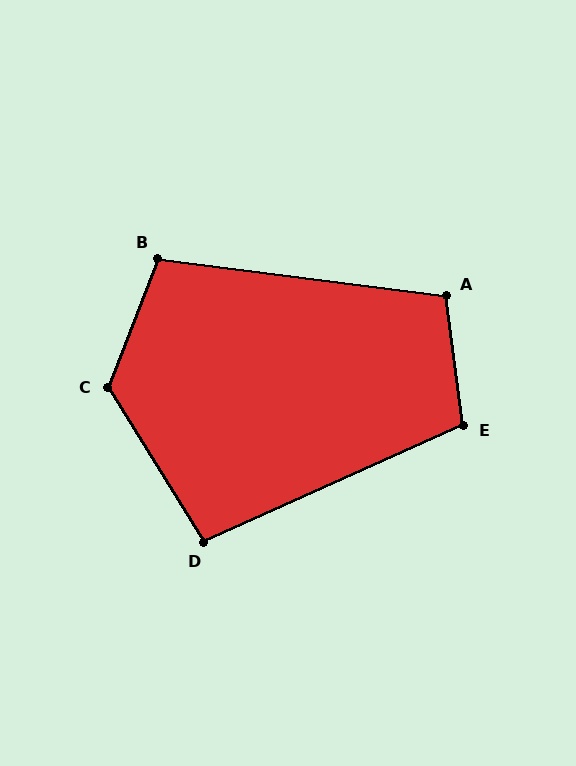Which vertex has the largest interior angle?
C, at approximately 127 degrees.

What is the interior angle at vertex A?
Approximately 105 degrees (obtuse).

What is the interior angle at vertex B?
Approximately 104 degrees (obtuse).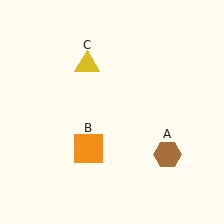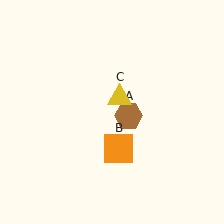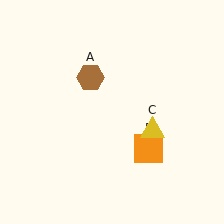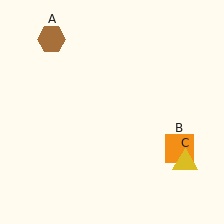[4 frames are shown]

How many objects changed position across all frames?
3 objects changed position: brown hexagon (object A), orange square (object B), yellow triangle (object C).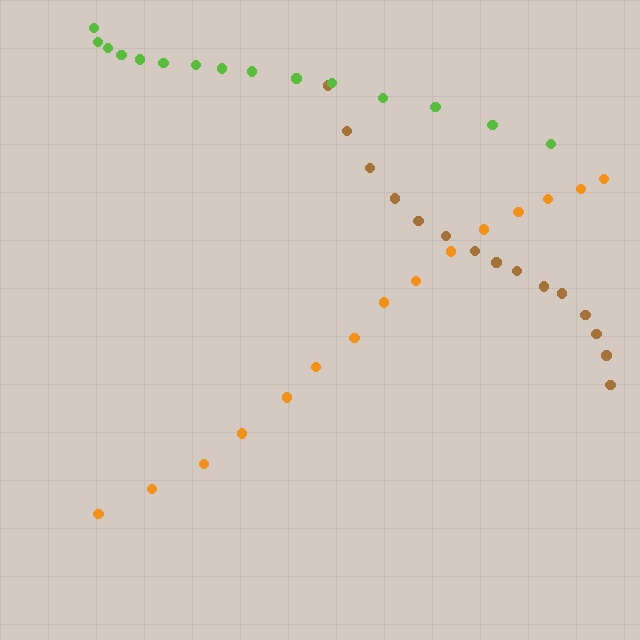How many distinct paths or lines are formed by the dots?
There are 3 distinct paths.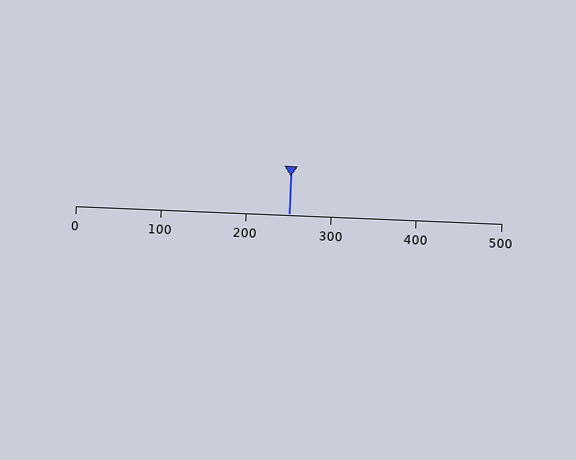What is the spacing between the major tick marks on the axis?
The major ticks are spaced 100 apart.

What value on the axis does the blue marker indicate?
The marker indicates approximately 250.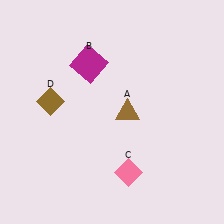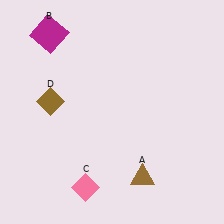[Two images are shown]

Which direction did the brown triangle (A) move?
The brown triangle (A) moved down.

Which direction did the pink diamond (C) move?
The pink diamond (C) moved left.